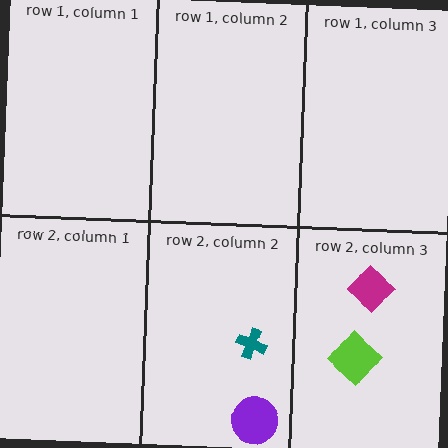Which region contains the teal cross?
The row 2, column 2 region.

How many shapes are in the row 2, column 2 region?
2.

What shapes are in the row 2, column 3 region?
The lime diamond, the magenta diamond.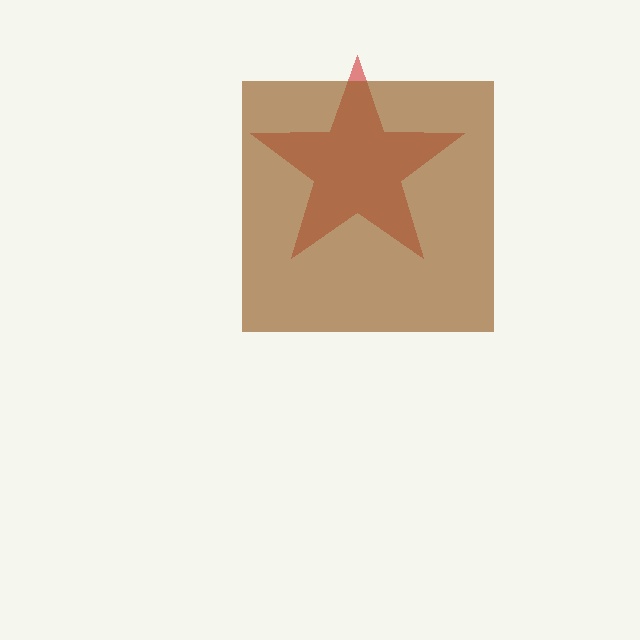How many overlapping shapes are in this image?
There are 2 overlapping shapes in the image.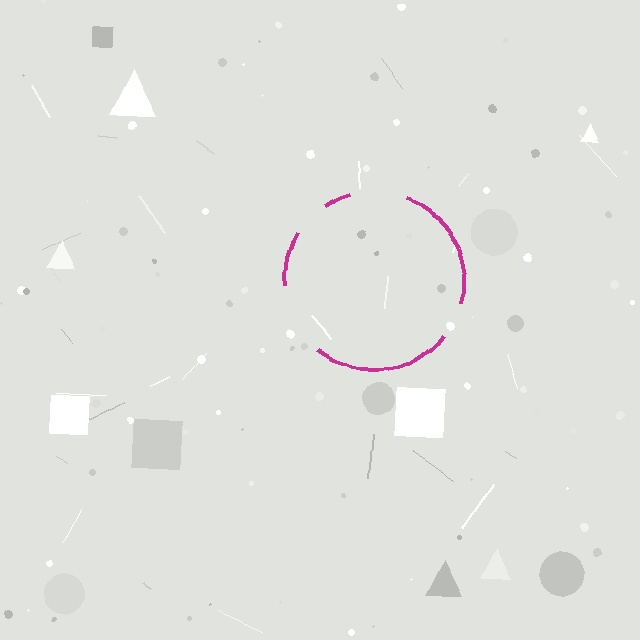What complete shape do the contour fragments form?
The contour fragments form a circle.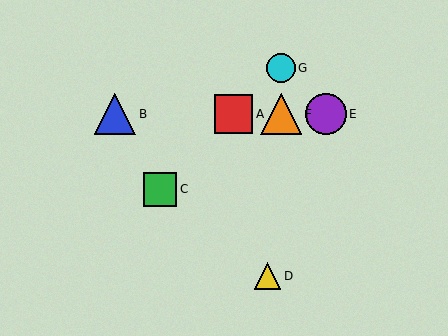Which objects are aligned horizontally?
Objects A, B, E, F are aligned horizontally.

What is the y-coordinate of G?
Object G is at y≈68.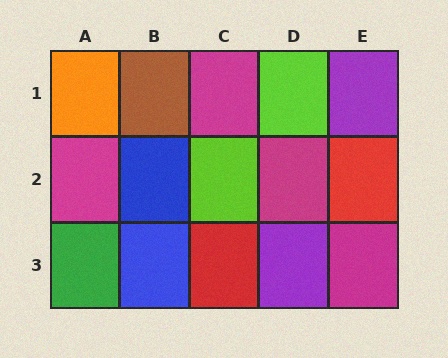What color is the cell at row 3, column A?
Green.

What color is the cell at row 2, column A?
Magenta.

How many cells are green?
1 cell is green.